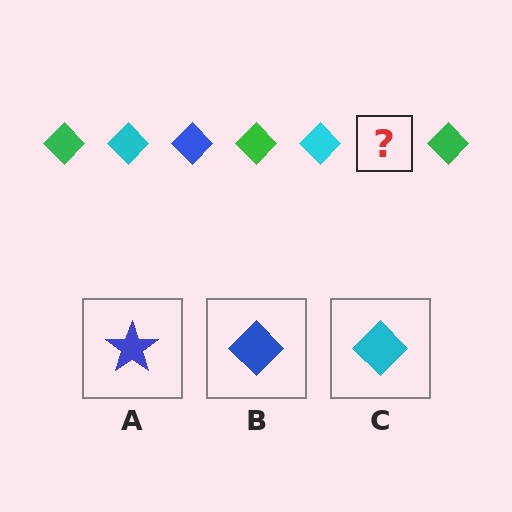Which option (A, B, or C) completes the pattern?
B.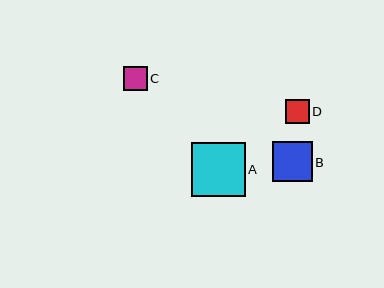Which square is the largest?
Square A is the largest with a size of approximately 53 pixels.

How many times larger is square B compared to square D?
Square B is approximately 1.7 times the size of square D.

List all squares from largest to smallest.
From largest to smallest: A, B, D, C.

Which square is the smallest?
Square C is the smallest with a size of approximately 24 pixels.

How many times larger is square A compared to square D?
Square A is approximately 2.2 times the size of square D.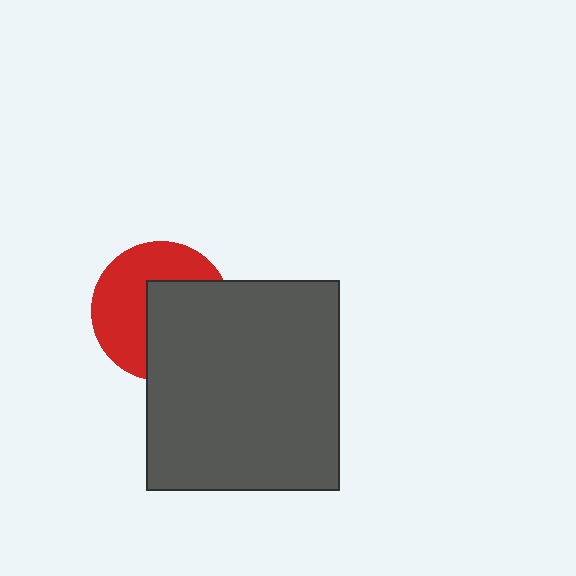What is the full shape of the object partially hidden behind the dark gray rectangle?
The partially hidden object is a red circle.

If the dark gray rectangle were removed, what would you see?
You would see the complete red circle.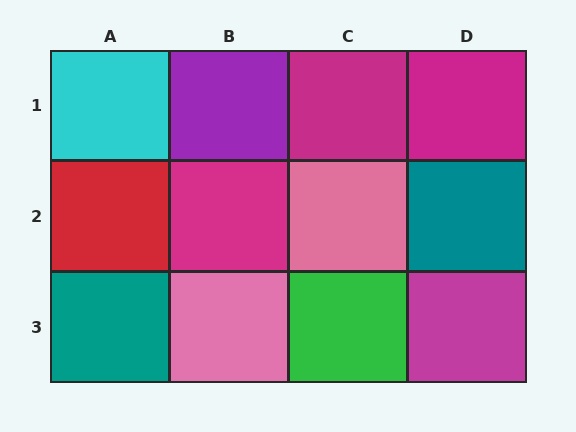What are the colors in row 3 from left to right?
Teal, pink, green, magenta.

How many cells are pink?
2 cells are pink.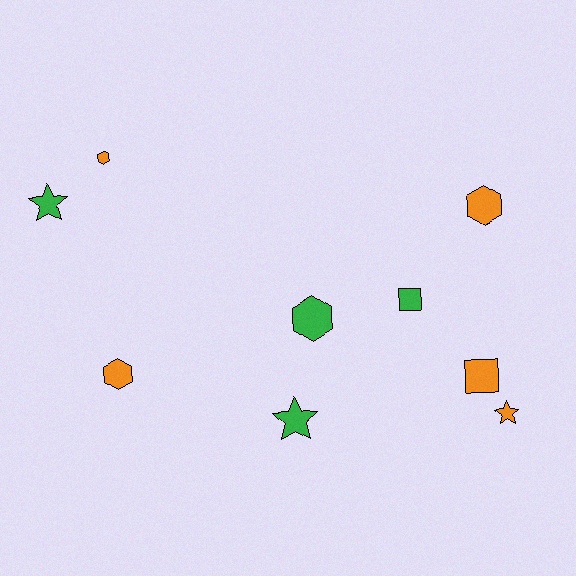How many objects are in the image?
There are 9 objects.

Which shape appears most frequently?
Hexagon, with 4 objects.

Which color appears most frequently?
Orange, with 5 objects.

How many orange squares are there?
There is 1 orange square.